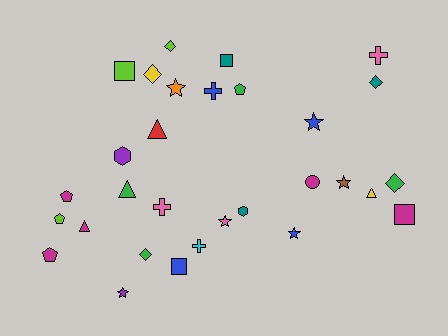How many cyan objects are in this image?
There is 1 cyan object.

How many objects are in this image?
There are 30 objects.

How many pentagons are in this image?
There are 4 pentagons.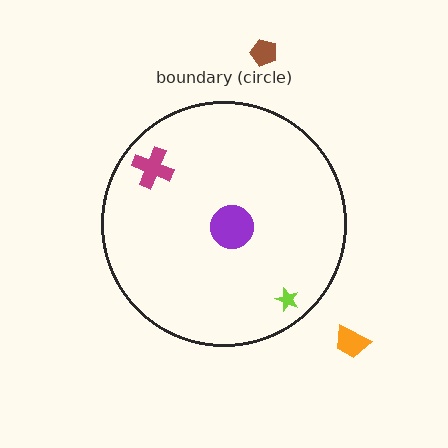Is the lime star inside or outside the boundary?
Inside.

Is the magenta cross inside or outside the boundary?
Inside.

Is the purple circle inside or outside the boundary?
Inside.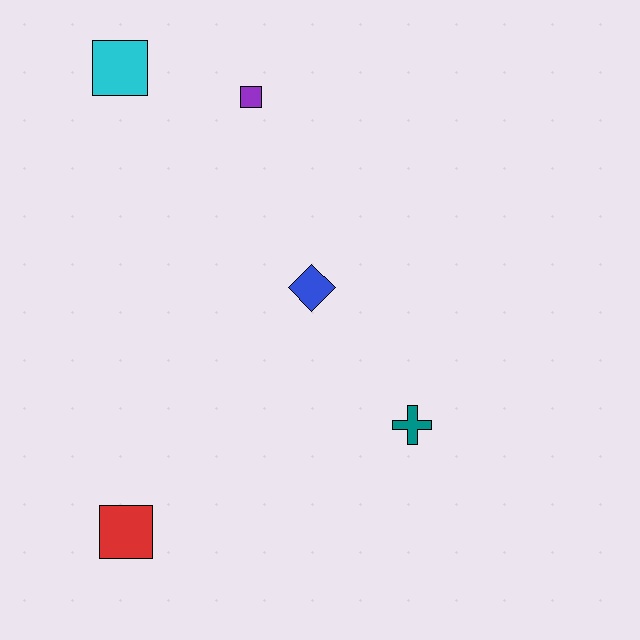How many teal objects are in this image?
There is 1 teal object.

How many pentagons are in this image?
There are no pentagons.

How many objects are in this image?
There are 5 objects.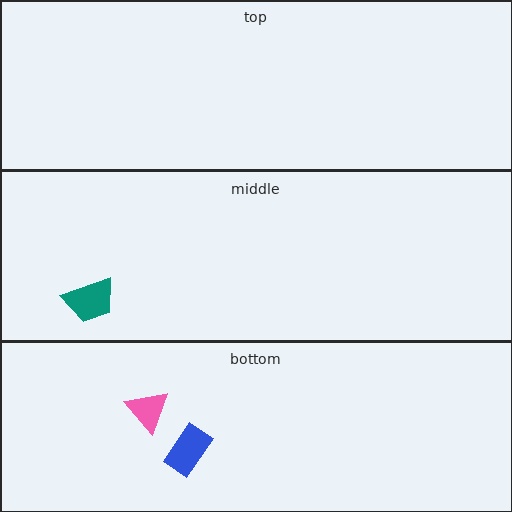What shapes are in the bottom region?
The blue rectangle, the pink triangle.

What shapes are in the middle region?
The teal trapezoid.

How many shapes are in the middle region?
1.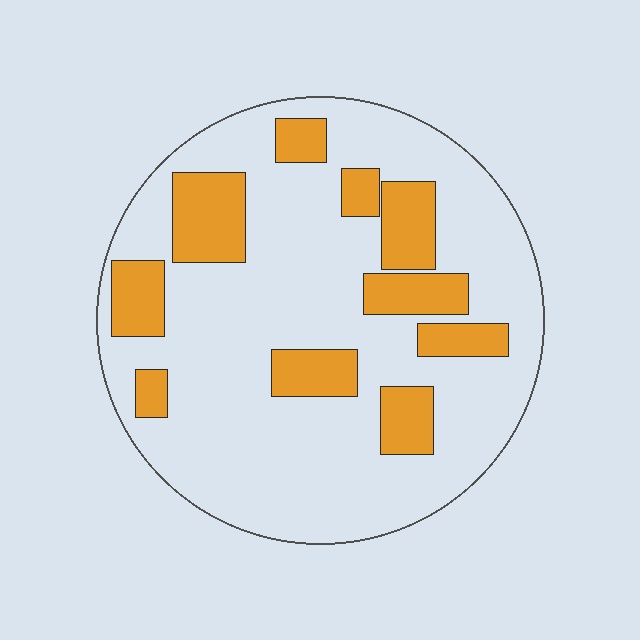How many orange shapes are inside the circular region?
10.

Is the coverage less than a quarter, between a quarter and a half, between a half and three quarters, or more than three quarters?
Less than a quarter.